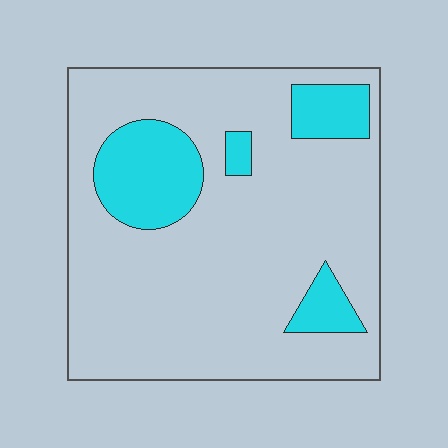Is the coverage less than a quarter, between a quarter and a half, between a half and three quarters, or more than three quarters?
Less than a quarter.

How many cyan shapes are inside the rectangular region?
4.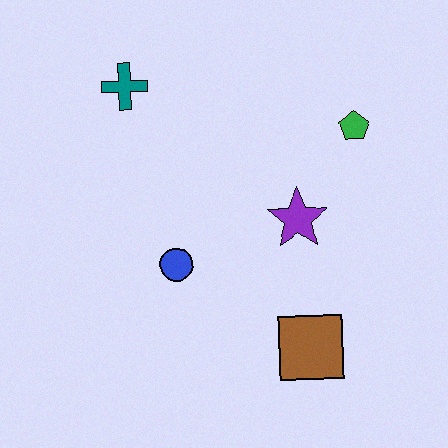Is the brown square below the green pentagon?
Yes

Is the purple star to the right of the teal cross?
Yes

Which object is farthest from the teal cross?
The brown square is farthest from the teal cross.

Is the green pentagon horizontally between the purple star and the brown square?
No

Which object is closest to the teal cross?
The blue circle is closest to the teal cross.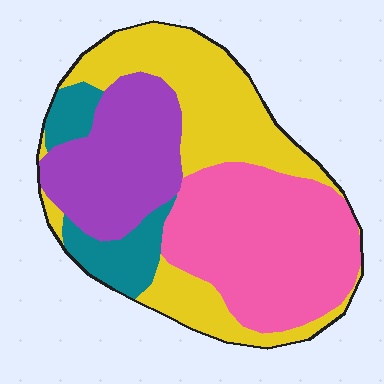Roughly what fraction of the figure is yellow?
Yellow takes up about one third (1/3) of the figure.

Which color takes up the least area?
Teal, at roughly 10%.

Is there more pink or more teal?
Pink.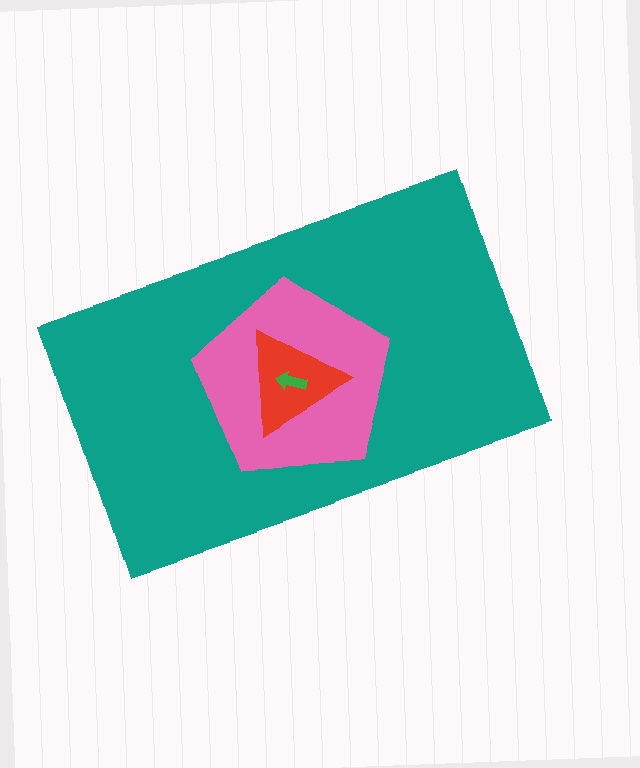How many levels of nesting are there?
4.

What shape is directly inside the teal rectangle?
The pink pentagon.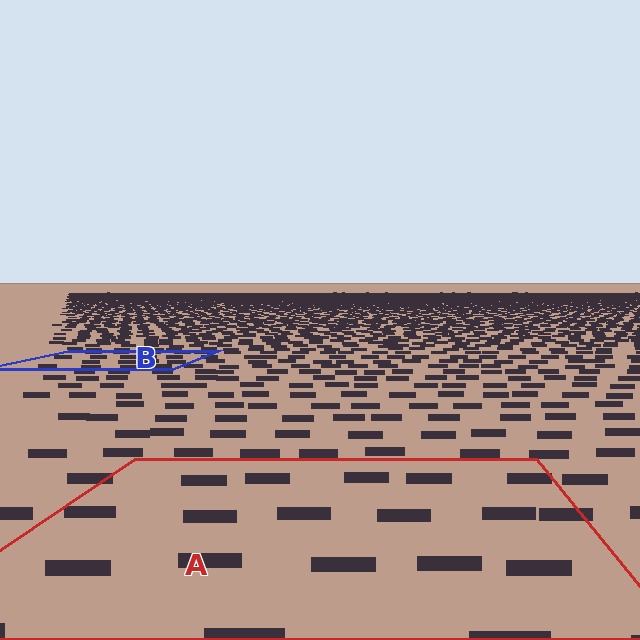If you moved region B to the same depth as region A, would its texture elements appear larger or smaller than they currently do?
They would appear larger. At a closer depth, the same texture elements are projected at a bigger on-screen size.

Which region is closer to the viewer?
Region A is closer. The texture elements there are larger and more spread out.